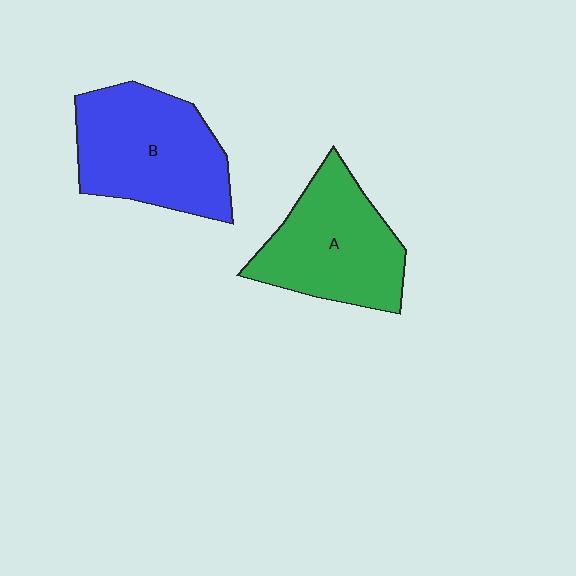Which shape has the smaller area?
Shape A (green).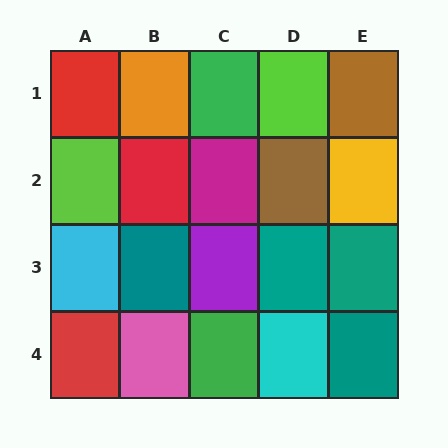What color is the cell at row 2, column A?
Lime.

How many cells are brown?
2 cells are brown.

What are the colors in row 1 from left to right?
Red, orange, green, lime, brown.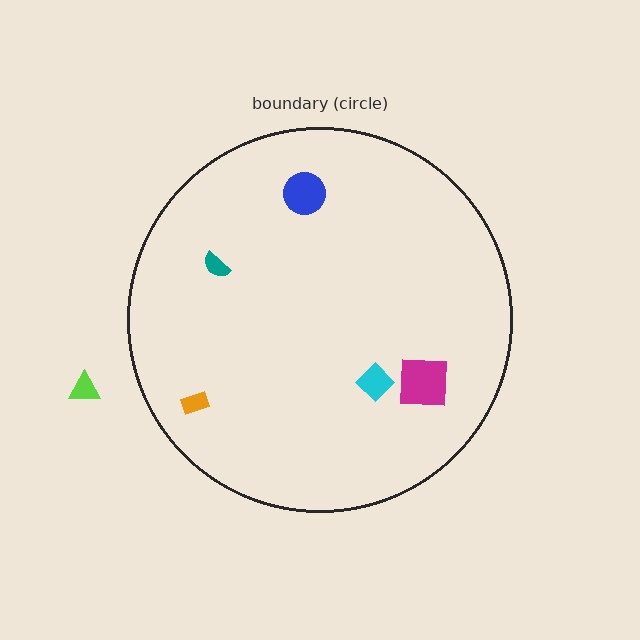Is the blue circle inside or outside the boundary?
Inside.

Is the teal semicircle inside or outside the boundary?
Inside.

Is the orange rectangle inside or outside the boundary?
Inside.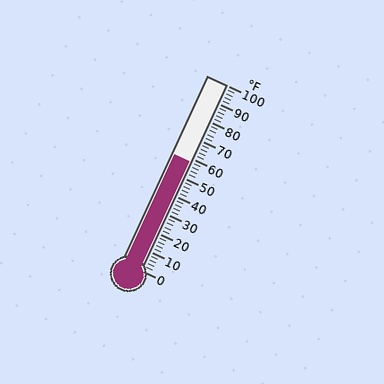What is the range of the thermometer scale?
The thermometer scale ranges from 0°F to 100°F.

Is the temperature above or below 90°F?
The temperature is below 90°F.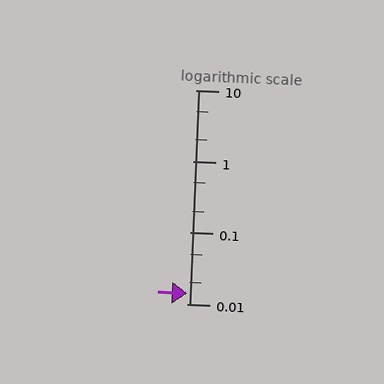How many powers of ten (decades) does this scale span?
The scale spans 3 decades, from 0.01 to 10.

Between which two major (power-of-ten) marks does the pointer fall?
The pointer is between 0.01 and 0.1.